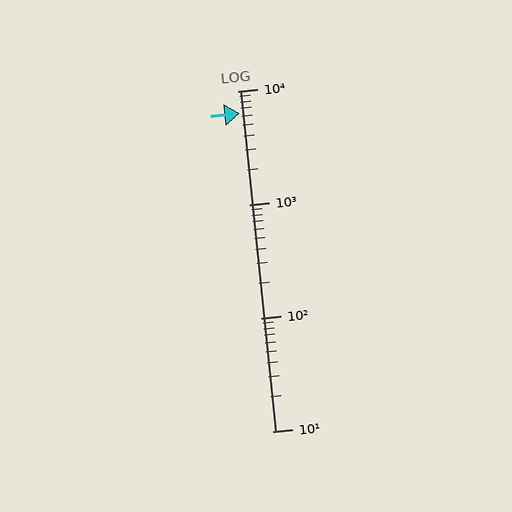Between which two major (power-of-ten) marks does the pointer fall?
The pointer is between 1000 and 10000.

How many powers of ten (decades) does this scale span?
The scale spans 3 decades, from 10 to 10000.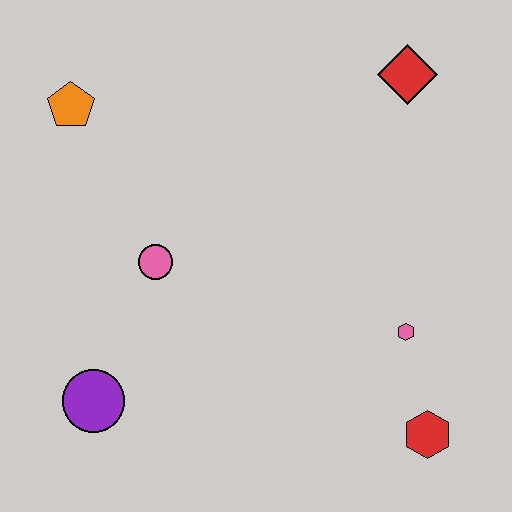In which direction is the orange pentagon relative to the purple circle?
The orange pentagon is above the purple circle.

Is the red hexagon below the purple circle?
Yes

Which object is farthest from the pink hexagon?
The orange pentagon is farthest from the pink hexagon.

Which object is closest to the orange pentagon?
The pink circle is closest to the orange pentagon.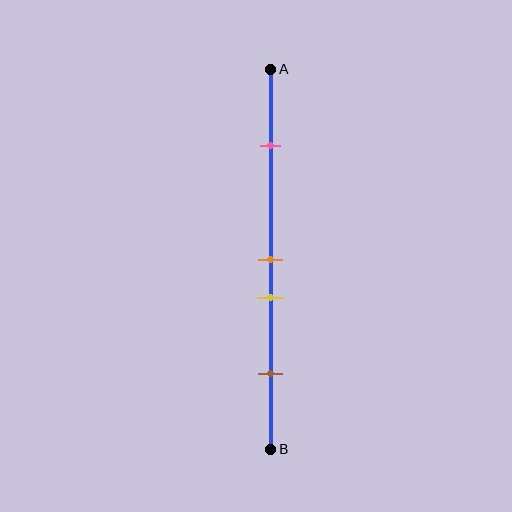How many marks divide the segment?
There are 4 marks dividing the segment.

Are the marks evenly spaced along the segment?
No, the marks are not evenly spaced.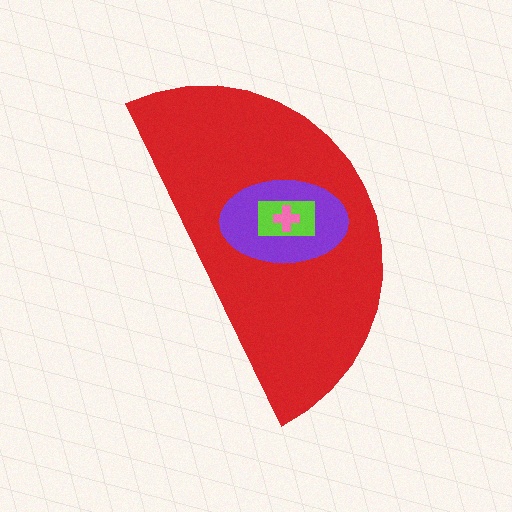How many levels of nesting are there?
4.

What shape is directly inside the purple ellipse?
The lime rectangle.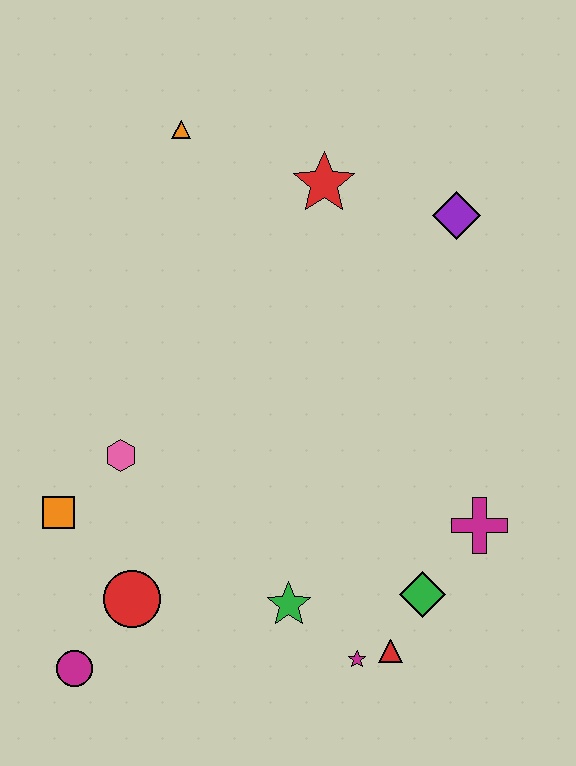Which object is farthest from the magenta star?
The orange triangle is farthest from the magenta star.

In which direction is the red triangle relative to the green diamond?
The red triangle is below the green diamond.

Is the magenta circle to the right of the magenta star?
No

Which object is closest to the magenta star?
The red triangle is closest to the magenta star.